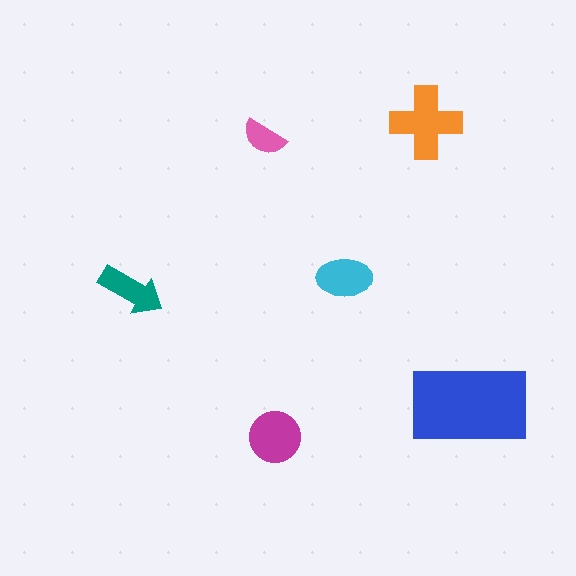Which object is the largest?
The blue rectangle.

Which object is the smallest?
The pink semicircle.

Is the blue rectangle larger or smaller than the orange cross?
Larger.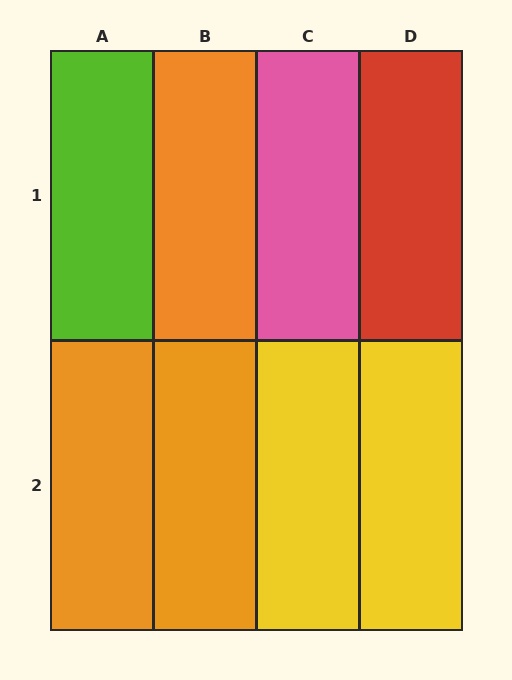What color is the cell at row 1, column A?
Lime.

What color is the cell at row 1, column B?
Orange.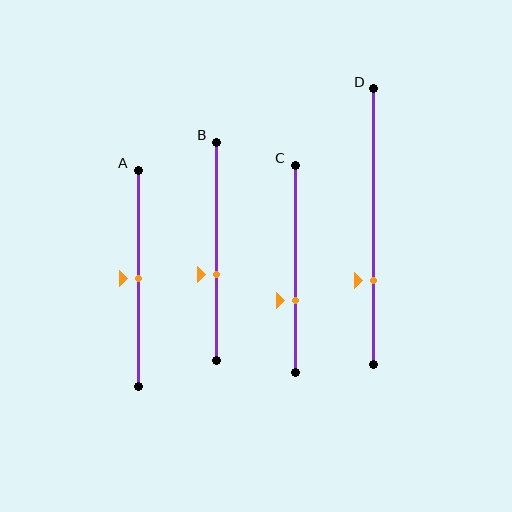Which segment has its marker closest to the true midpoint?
Segment A has its marker closest to the true midpoint.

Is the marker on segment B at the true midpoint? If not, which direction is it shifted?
No, the marker on segment B is shifted downward by about 11% of the segment length.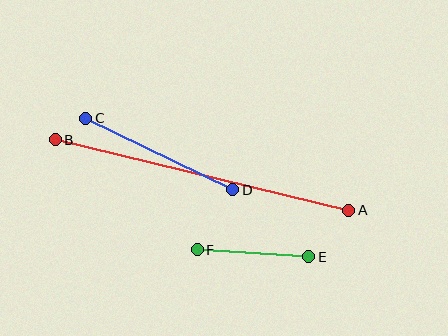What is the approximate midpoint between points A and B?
The midpoint is at approximately (202, 175) pixels.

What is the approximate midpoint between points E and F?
The midpoint is at approximately (253, 253) pixels.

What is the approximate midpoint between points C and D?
The midpoint is at approximately (159, 154) pixels.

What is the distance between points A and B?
The distance is approximately 302 pixels.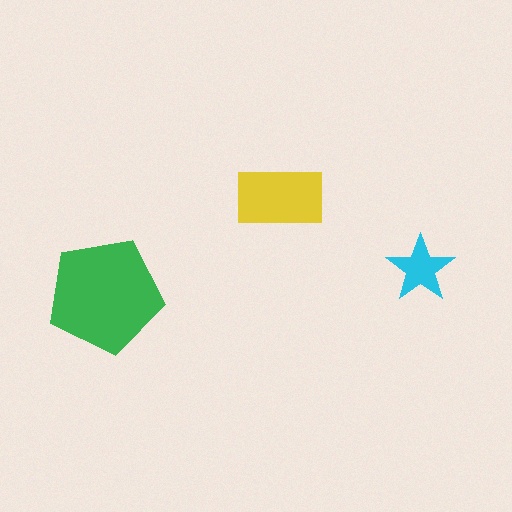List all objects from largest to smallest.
The green pentagon, the yellow rectangle, the cyan star.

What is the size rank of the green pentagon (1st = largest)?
1st.